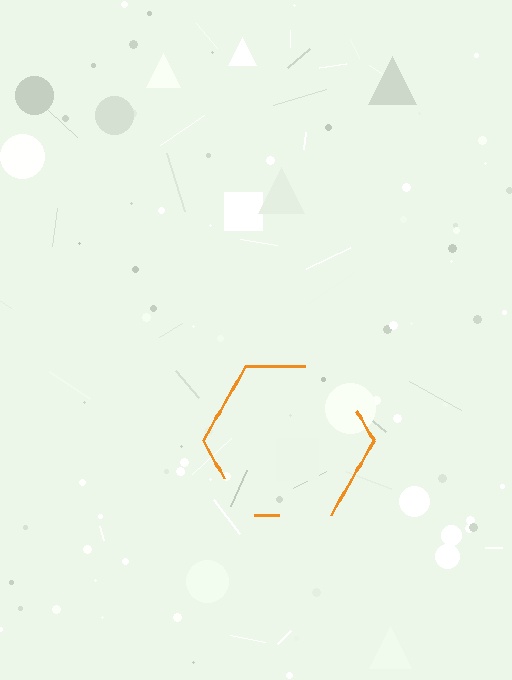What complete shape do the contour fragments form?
The contour fragments form a hexagon.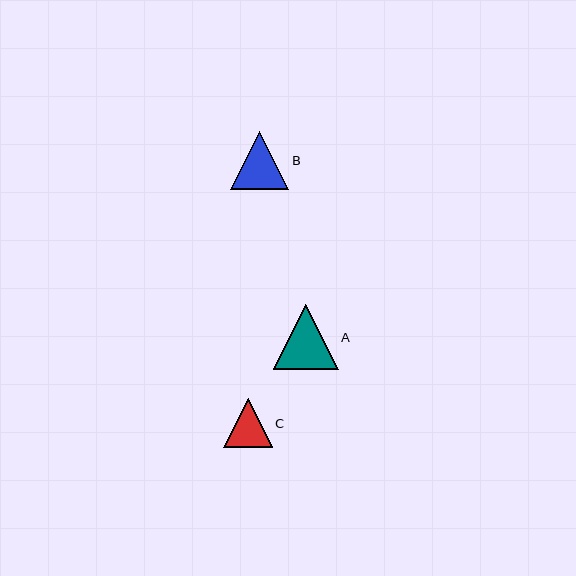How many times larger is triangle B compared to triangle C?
Triangle B is approximately 1.2 times the size of triangle C.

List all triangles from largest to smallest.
From largest to smallest: A, B, C.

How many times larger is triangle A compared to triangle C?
Triangle A is approximately 1.3 times the size of triangle C.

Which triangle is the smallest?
Triangle C is the smallest with a size of approximately 48 pixels.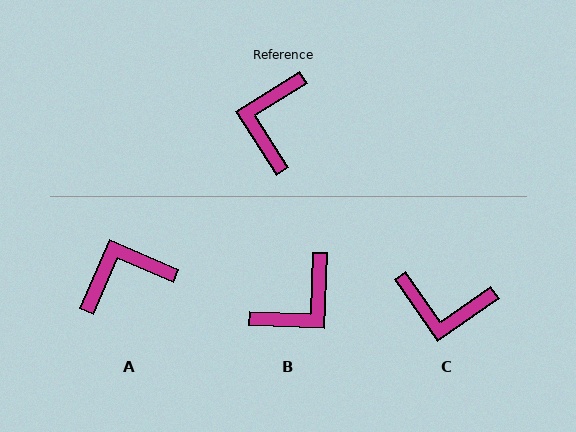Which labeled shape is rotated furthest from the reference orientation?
B, about 145 degrees away.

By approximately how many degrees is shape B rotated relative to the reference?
Approximately 145 degrees counter-clockwise.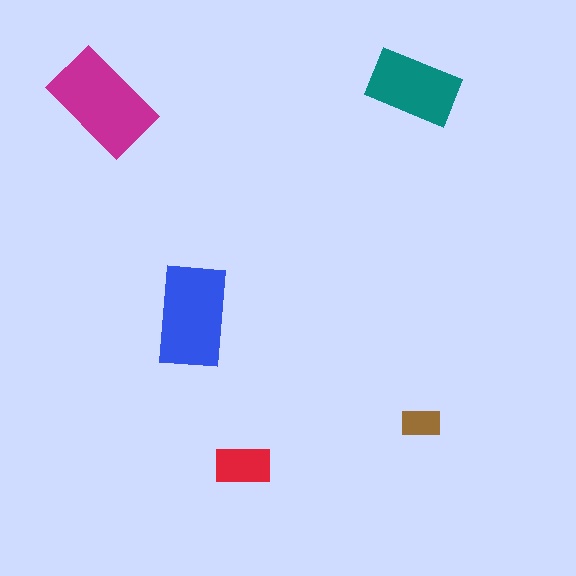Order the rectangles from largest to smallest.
the magenta one, the blue one, the teal one, the red one, the brown one.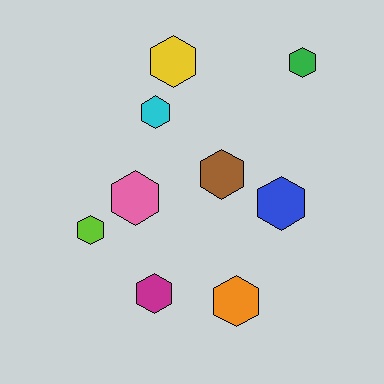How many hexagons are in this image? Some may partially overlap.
There are 9 hexagons.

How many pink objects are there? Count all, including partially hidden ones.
There is 1 pink object.